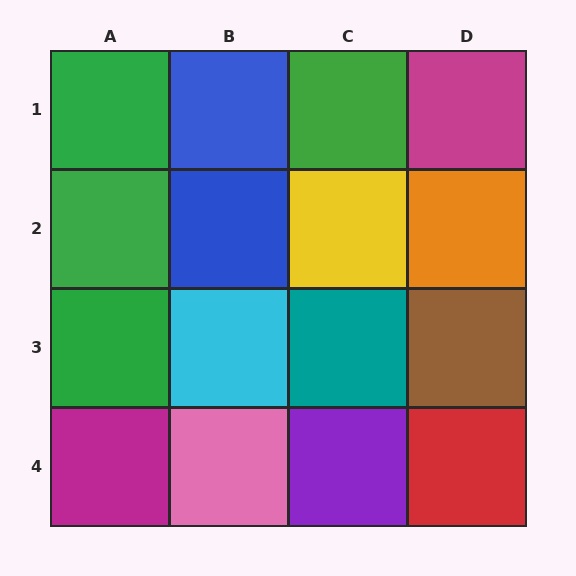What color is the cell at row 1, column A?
Green.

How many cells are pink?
1 cell is pink.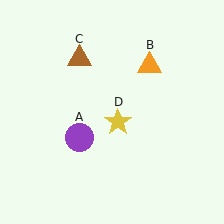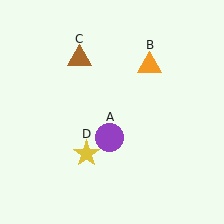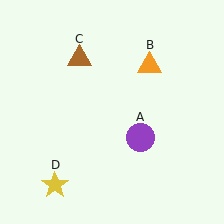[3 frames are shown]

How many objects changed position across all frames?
2 objects changed position: purple circle (object A), yellow star (object D).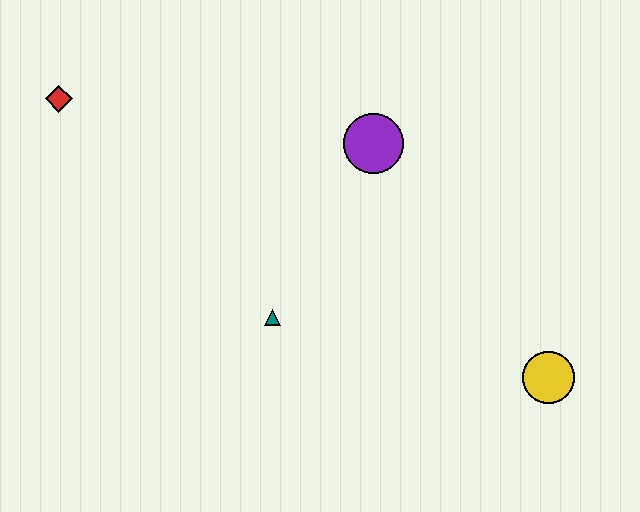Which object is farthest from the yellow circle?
The red diamond is farthest from the yellow circle.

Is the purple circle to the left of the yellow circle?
Yes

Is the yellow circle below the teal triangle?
Yes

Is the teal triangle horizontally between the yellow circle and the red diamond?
Yes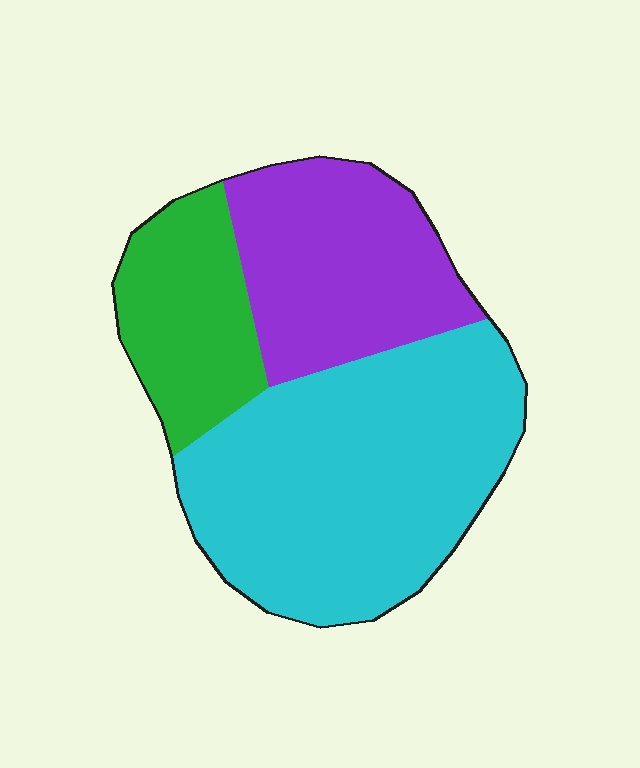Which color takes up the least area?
Green, at roughly 20%.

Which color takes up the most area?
Cyan, at roughly 50%.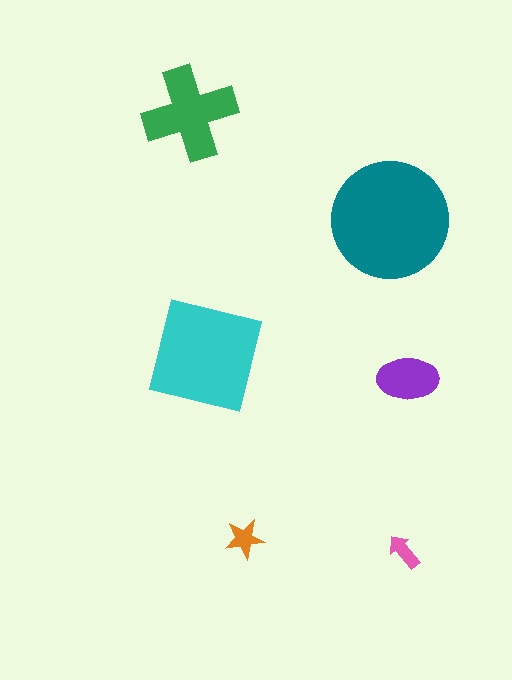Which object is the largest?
The teal circle.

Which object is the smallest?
The pink arrow.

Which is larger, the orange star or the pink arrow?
The orange star.